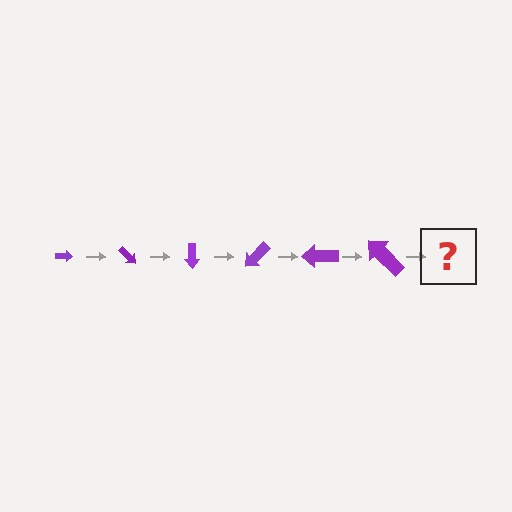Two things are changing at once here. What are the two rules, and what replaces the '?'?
The two rules are that the arrow grows larger each step and it rotates 45 degrees each step. The '?' should be an arrow, larger than the previous one and rotated 270 degrees from the start.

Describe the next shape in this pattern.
It should be an arrow, larger than the previous one and rotated 270 degrees from the start.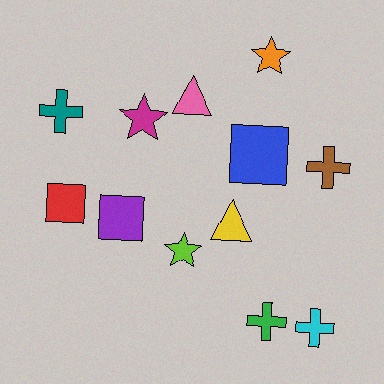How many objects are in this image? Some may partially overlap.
There are 12 objects.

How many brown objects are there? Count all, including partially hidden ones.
There is 1 brown object.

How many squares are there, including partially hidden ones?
There are 3 squares.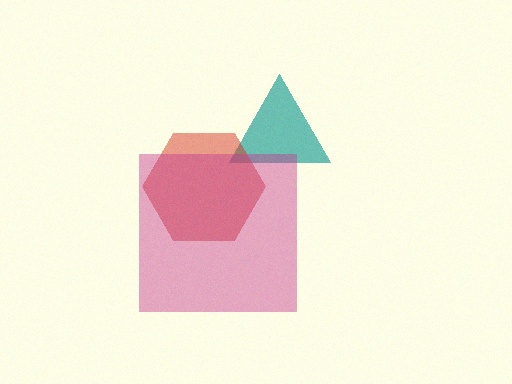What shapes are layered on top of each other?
The layered shapes are: a teal triangle, a red hexagon, a magenta square.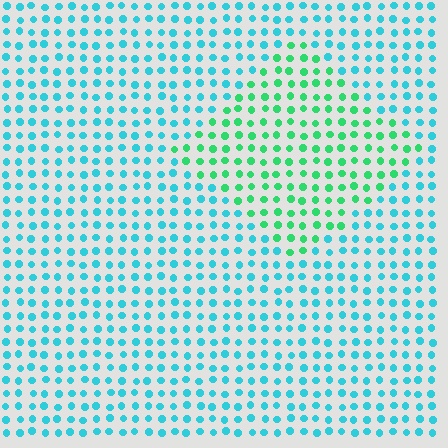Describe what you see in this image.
The image is filled with small cyan elements in a uniform arrangement. A diamond-shaped region is visible where the elements are tinted to a slightly different hue, forming a subtle color boundary.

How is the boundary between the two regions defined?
The boundary is defined purely by a slight shift in hue (about 43 degrees). Spacing, size, and orientation are identical on both sides.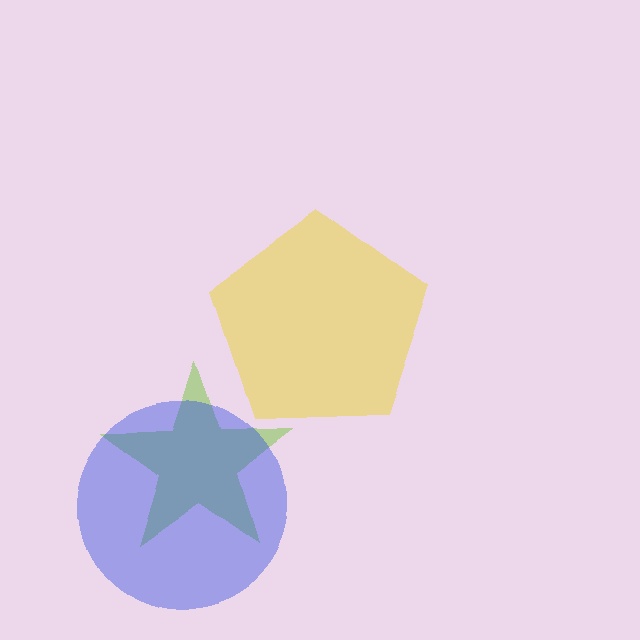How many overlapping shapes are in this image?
There are 3 overlapping shapes in the image.